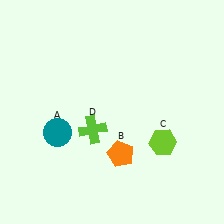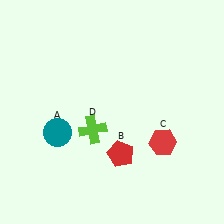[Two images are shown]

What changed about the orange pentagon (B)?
In Image 1, B is orange. In Image 2, it changed to red.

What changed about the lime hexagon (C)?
In Image 1, C is lime. In Image 2, it changed to red.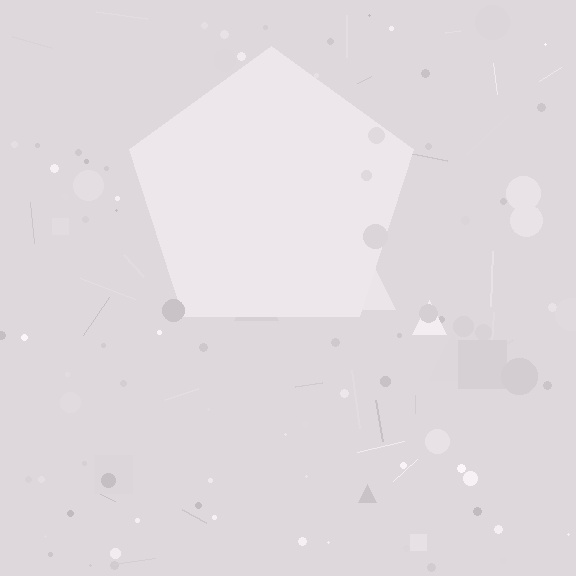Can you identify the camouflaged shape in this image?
The camouflaged shape is a pentagon.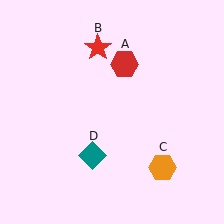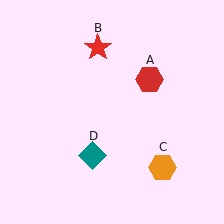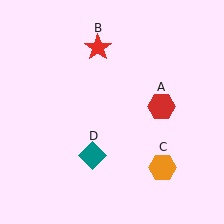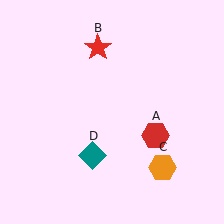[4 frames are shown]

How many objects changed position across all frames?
1 object changed position: red hexagon (object A).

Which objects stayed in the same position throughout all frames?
Red star (object B) and orange hexagon (object C) and teal diamond (object D) remained stationary.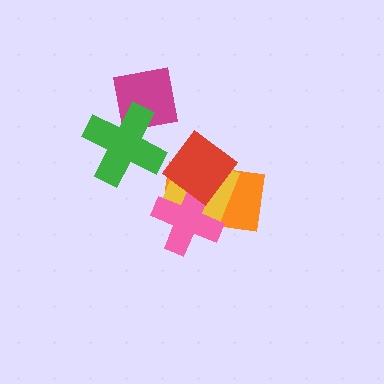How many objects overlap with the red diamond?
3 objects overlap with the red diamond.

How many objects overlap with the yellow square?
3 objects overlap with the yellow square.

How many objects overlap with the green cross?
1 object overlaps with the green cross.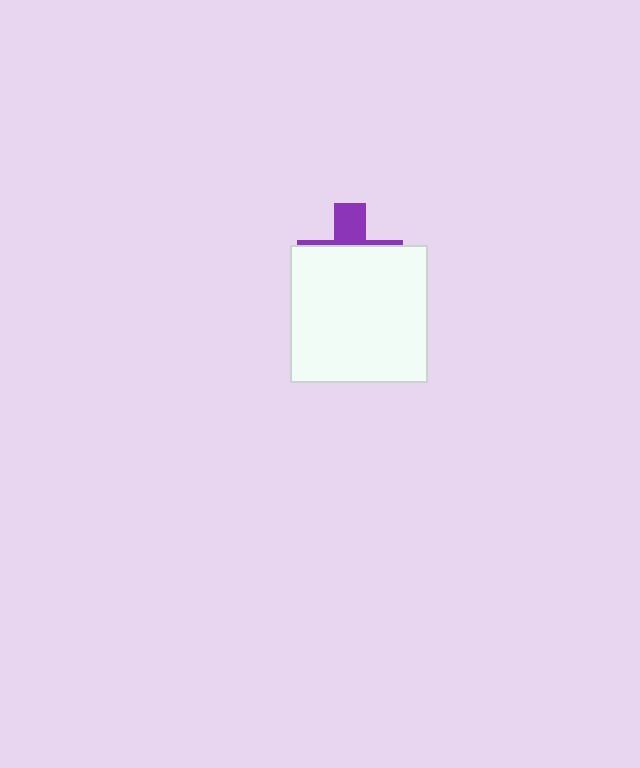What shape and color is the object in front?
The object in front is a white square.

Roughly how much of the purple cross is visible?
A small part of it is visible (roughly 31%).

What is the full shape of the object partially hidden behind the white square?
The partially hidden object is a purple cross.